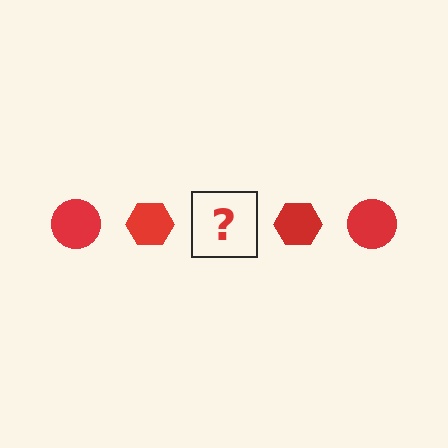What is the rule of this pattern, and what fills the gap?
The rule is that the pattern cycles through circle, hexagon shapes in red. The gap should be filled with a red circle.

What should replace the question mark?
The question mark should be replaced with a red circle.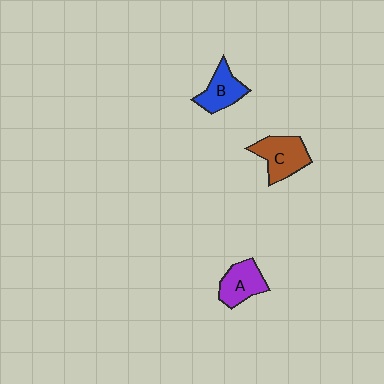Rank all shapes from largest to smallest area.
From largest to smallest: C (brown), A (purple), B (blue).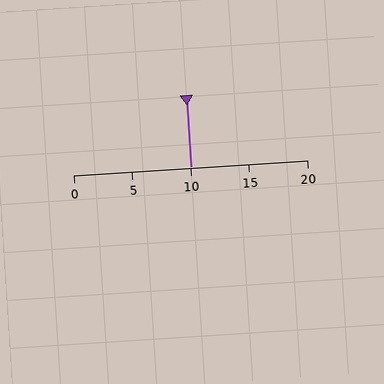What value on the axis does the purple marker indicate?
The marker indicates approximately 10.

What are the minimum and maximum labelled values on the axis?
The axis runs from 0 to 20.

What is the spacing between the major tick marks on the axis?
The major ticks are spaced 5 apart.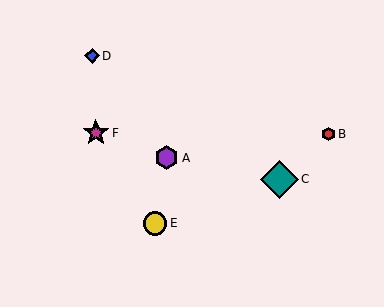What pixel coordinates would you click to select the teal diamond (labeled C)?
Click at (279, 179) to select the teal diamond C.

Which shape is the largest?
The teal diamond (labeled C) is the largest.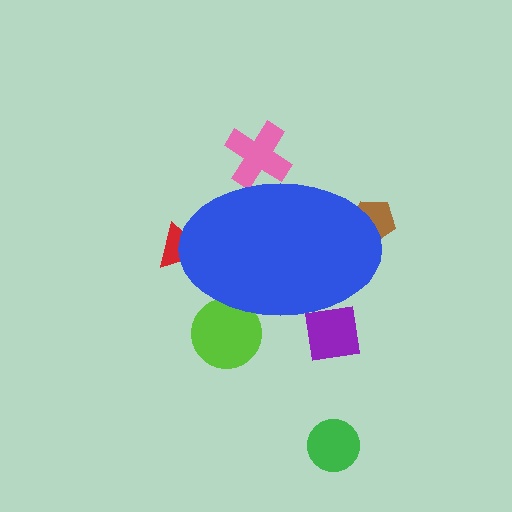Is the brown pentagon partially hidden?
Yes, the brown pentagon is partially hidden behind the blue ellipse.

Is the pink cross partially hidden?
Yes, the pink cross is partially hidden behind the blue ellipse.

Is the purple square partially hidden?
Yes, the purple square is partially hidden behind the blue ellipse.